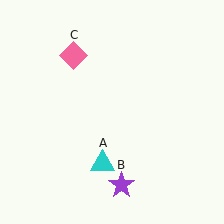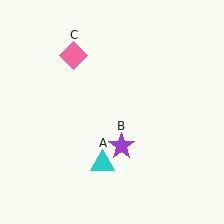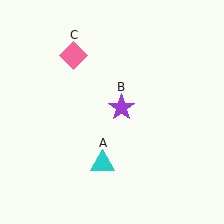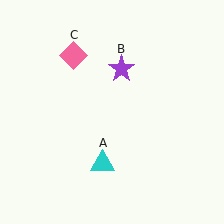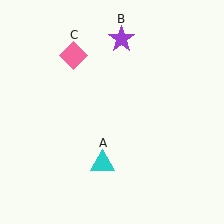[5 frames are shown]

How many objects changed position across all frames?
1 object changed position: purple star (object B).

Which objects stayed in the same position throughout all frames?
Cyan triangle (object A) and pink diamond (object C) remained stationary.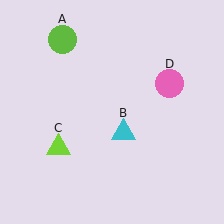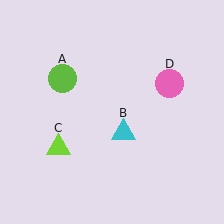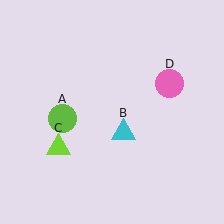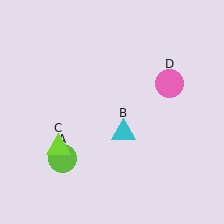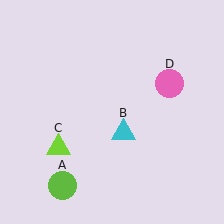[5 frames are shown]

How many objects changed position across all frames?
1 object changed position: lime circle (object A).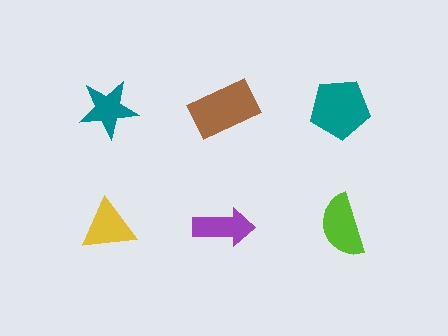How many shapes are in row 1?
3 shapes.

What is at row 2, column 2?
A purple arrow.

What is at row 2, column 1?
A yellow triangle.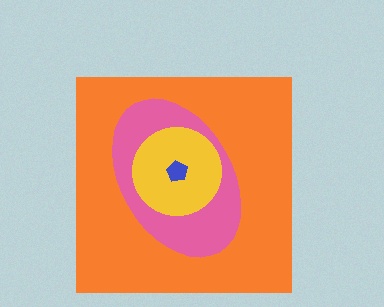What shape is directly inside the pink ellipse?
The yellow circle.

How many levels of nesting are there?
4.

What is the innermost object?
The blue pentagon.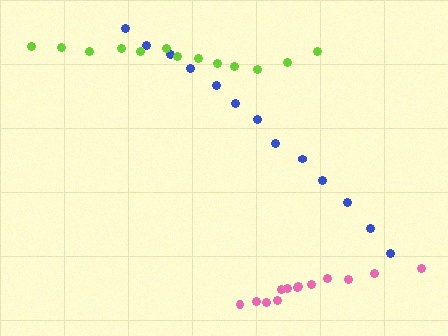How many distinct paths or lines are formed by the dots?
There are 3 distinct paths.